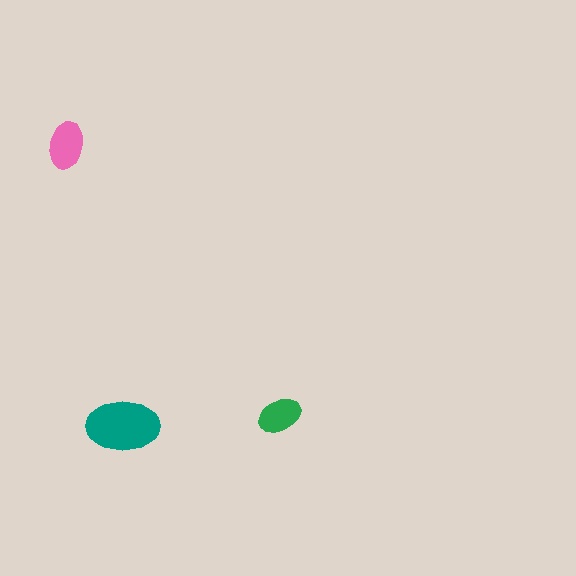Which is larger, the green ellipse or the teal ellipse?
The teal one.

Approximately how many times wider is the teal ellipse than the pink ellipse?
About 1.5 times wider.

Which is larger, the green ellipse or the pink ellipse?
The pink one.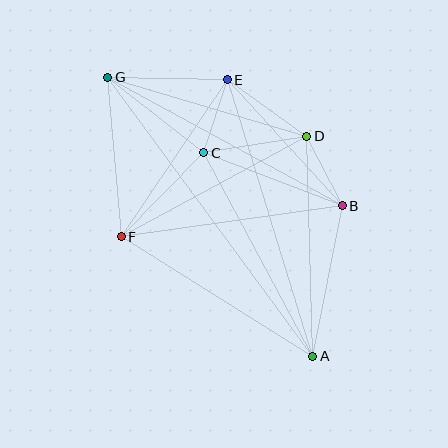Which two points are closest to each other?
Points C and E are closest to each other.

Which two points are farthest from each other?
Points A and G are farthest from each other.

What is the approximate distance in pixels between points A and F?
The distance between A and F is approximately 226 pixels.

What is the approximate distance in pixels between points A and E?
The distance between A and E is approximately 290 pixels.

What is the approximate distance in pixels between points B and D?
The distance between B and D is approximately 78 pixels.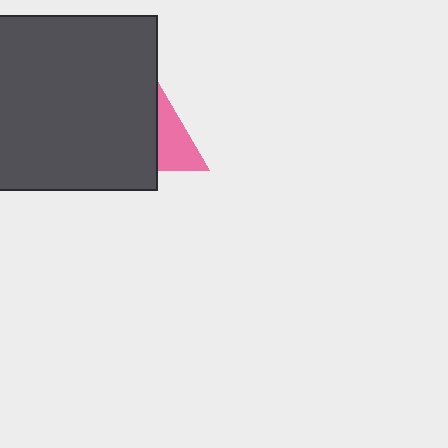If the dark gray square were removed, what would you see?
You would see the complete pink triangle.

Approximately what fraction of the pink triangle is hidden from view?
Roughly 64% of the pink triangle is hidden behind the dark gray square.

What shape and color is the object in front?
The object in front is a dark gray square.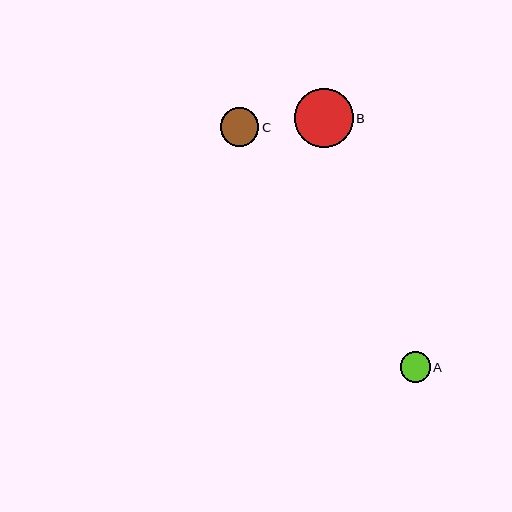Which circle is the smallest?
Circle A is the smallest with a size of approximately 30 pixels.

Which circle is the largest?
Circle B is the largest with a size of approximately 58 pixels.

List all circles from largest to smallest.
From largest to smallest: B, C, A.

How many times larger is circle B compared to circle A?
Circle B is approximately 1.9 times the size of circle A.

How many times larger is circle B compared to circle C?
Circle B is approximately 1.5 times the size of circle C.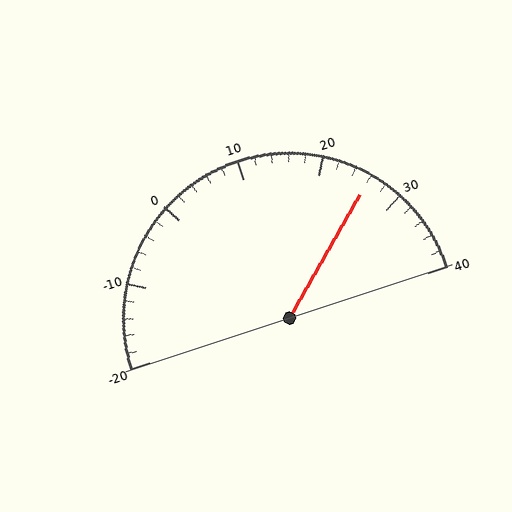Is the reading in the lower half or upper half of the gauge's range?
The reading is in the upper half of the range (-20 to 40).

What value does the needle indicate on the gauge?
The needle indicates approximately 26.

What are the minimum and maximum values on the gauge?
The gauge ranges from -20 to 40.